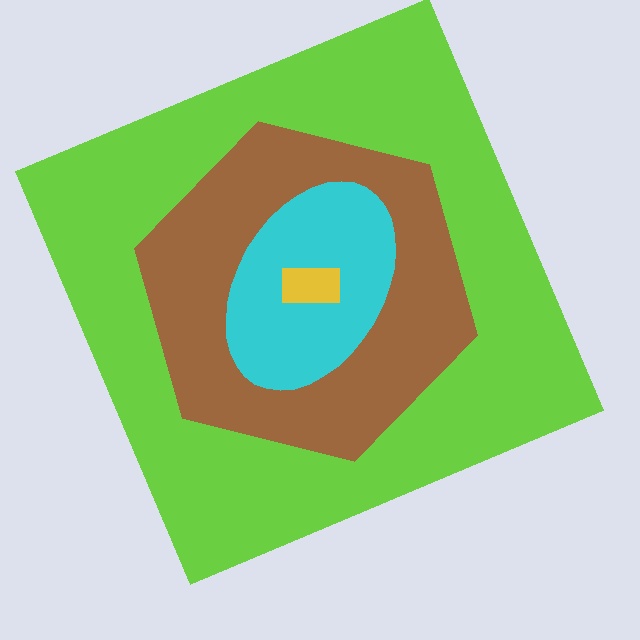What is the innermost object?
The yellow rectangle.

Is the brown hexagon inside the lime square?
Yes.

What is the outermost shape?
The lime square.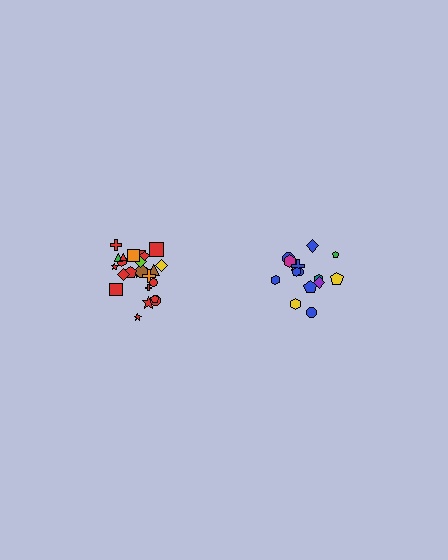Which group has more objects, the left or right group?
The left group.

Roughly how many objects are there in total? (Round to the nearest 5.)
Roughly 40 objects in total.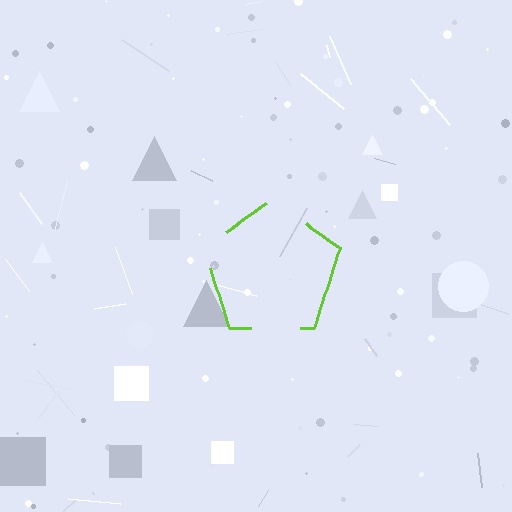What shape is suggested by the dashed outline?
The dashed outline suggests a pentagon.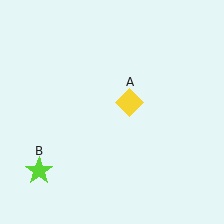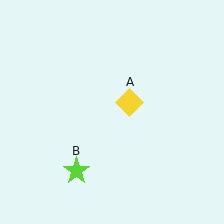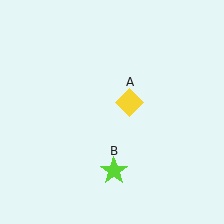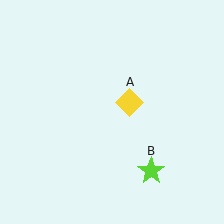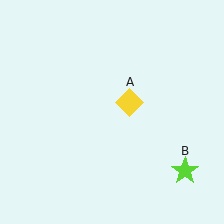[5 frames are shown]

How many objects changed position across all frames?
1 object changed position: lime star (object B).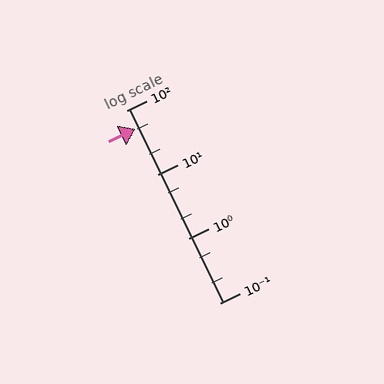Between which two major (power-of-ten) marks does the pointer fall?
The pointer is between 10 and 100.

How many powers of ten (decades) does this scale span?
The scale spans 3 decades, from 0.1 to 100.